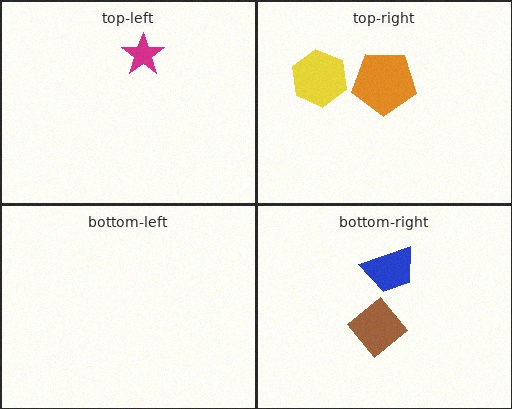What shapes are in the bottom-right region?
The brown diamond, the blue trapezoid.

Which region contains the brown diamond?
The bottom-right region.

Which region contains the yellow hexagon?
The top-right region.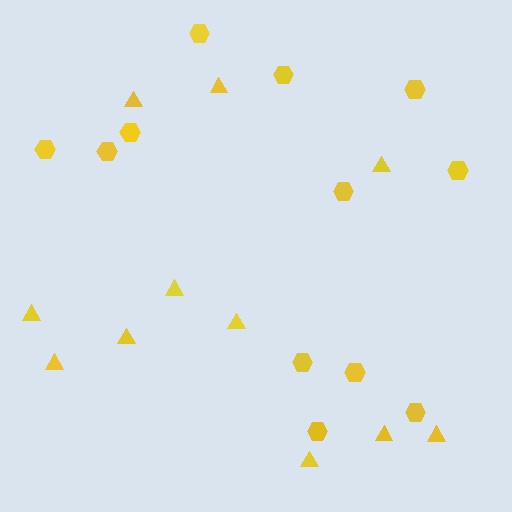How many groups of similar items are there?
There are 2 groups: one group of triangles (11) and one group of hexagons (12).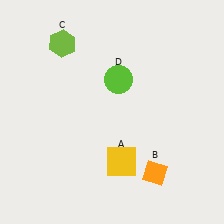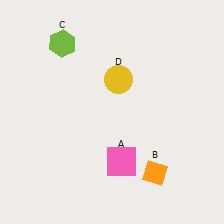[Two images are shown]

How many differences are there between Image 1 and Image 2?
There are 2 differences between the two images.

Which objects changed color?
A changed from yellow to pink. D changed from lime to yellow.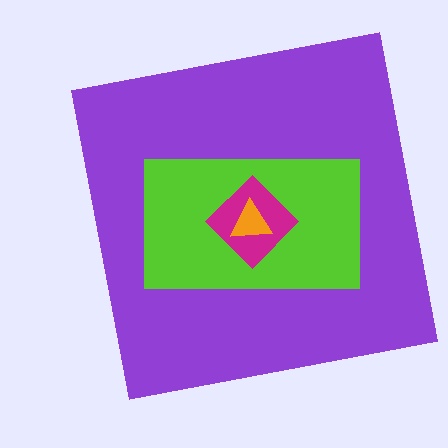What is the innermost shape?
The orange triangle.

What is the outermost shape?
The purple square.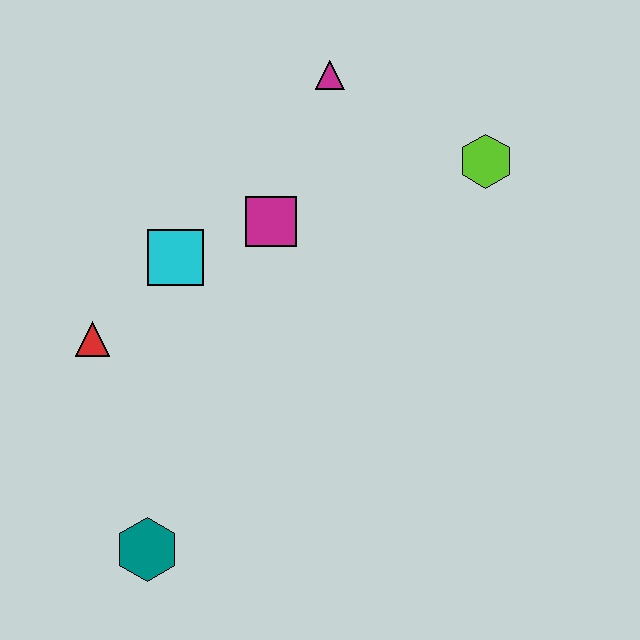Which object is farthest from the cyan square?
The lime hexagon is farthest from the cyan square.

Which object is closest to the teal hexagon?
The red triangle is closest to the teal hexagon.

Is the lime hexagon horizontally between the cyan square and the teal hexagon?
No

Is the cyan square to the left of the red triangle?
No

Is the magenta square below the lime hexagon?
Yes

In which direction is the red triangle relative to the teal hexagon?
The red triangle is above the teal hexagon.